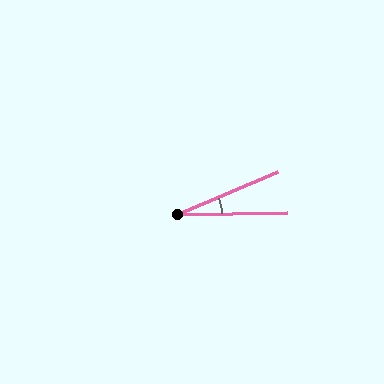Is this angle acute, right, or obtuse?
It is acute.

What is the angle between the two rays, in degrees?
Approximately 22 degrees.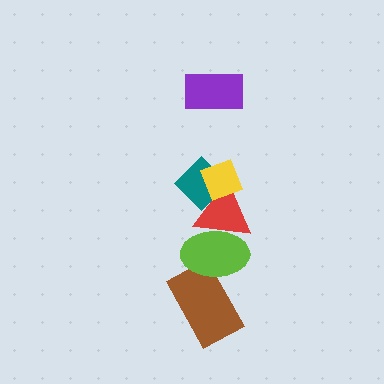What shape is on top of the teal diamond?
The yellow diamond is on top of the teal diamond.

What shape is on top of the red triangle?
The teal diamond is on top of the red triangle.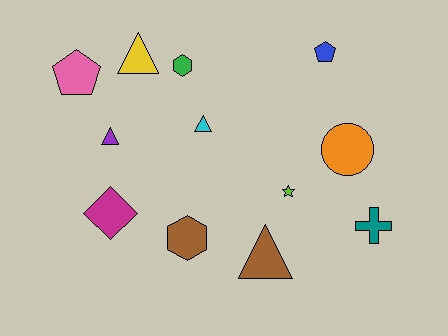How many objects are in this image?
There are 12 objects.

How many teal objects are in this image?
There is 1 teal object.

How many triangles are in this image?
There are 4 triangles.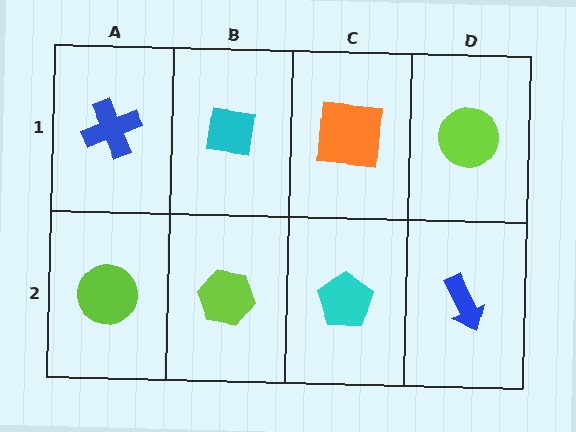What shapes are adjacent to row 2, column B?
A cyan square (row 1, column B), a lime circle (row 2, column A), a cyan pentagon (row 2, column C).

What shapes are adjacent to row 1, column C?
A cyan pentagon (row 2, column C), a cyan square (row 1, column B), a lime circle (row 1, column D).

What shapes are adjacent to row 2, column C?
An orange square (row 1, column C), a lime hexagon (row 2, column B), a blue arrow (row 2, column D).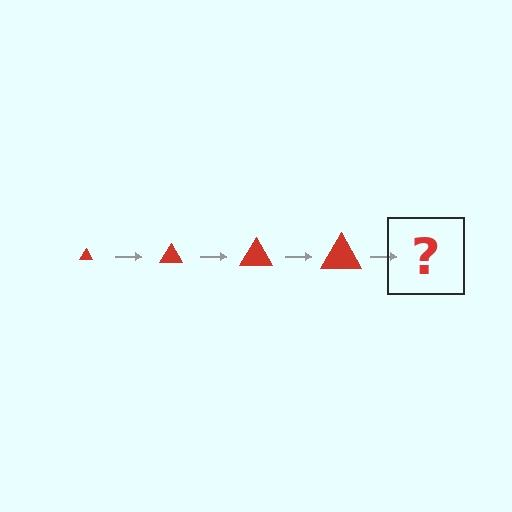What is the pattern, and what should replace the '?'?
The pattern is that the triangle gets progressively larger each step. The '?' should be a red triangle, larger than the previous one.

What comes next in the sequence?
The next element should be a red triangle, larger than the previous one.